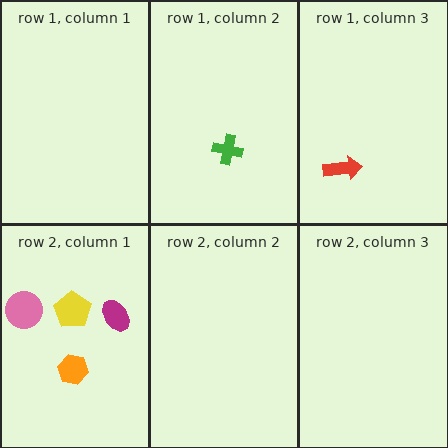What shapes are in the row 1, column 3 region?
The red arrow.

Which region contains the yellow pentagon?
The row 2, column 1 region.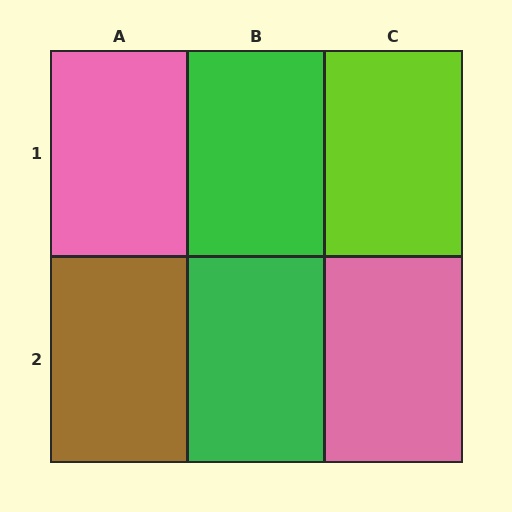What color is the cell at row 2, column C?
Pink.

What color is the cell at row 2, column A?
Brown.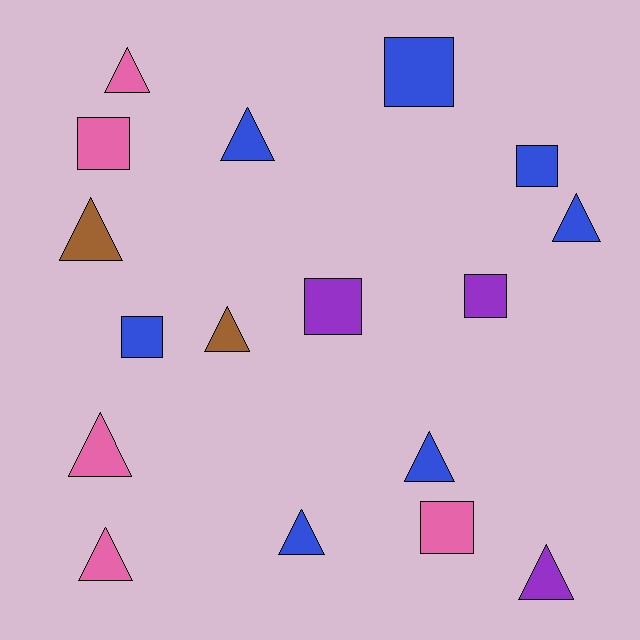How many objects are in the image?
There are 17 objects.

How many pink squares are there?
There are 2 pink squares.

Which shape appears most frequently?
Triangle, with 10 objects.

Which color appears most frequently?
Blue, with 7 objects.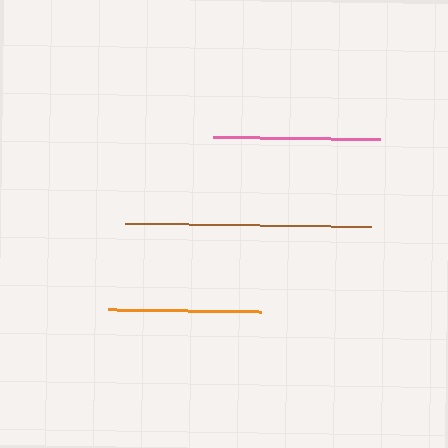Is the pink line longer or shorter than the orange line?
The pink line is longer than the orange line.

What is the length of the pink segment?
The pink segment is approximately 167 pixels long.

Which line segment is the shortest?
The orange line is the shortest at approximately 153 pixels.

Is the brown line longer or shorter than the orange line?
The brown line is longer than the orange line.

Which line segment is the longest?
The brown line is the longest at approximately 246 pixels.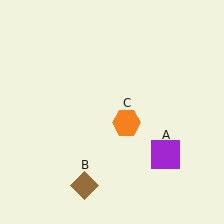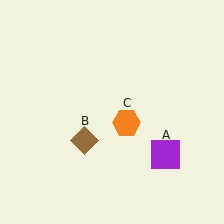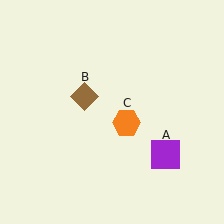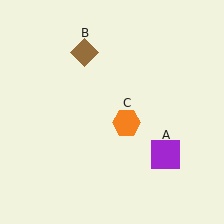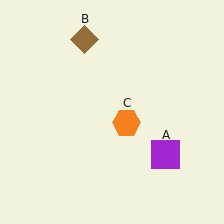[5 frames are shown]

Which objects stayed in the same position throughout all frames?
Purple square (object A) and orange hexagon (object C) remained stationary.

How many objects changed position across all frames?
1 object changed position: brown diamond (object B).